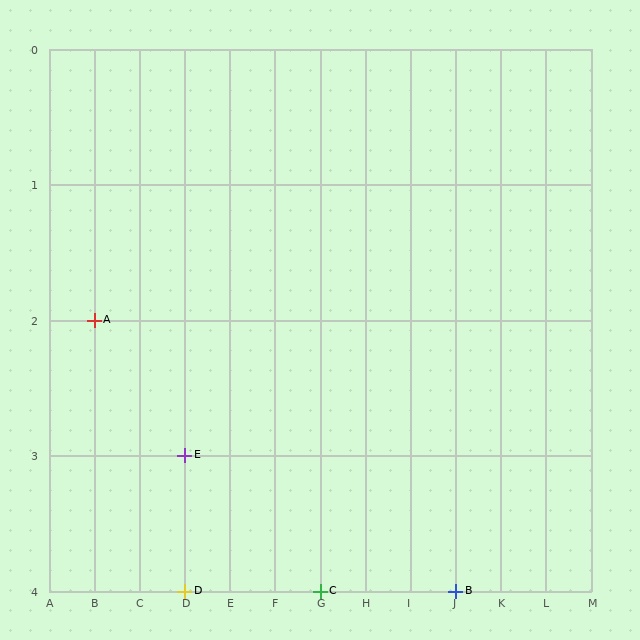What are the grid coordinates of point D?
Point D is at grid coordinates (D, 4).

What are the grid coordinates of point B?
Point B is at grid coordinates (J, 4).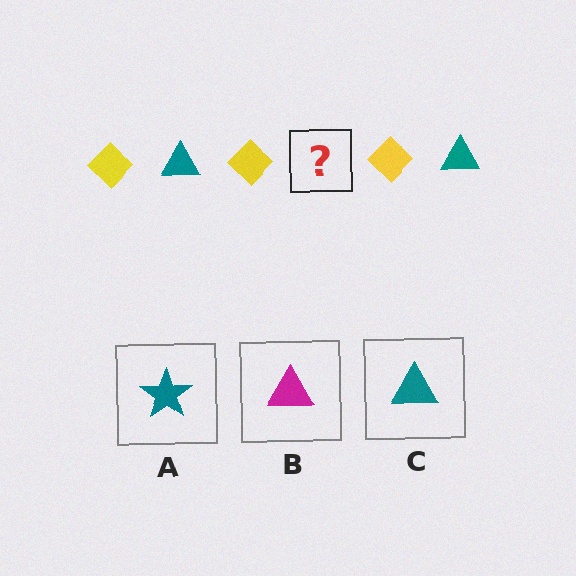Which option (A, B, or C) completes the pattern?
C.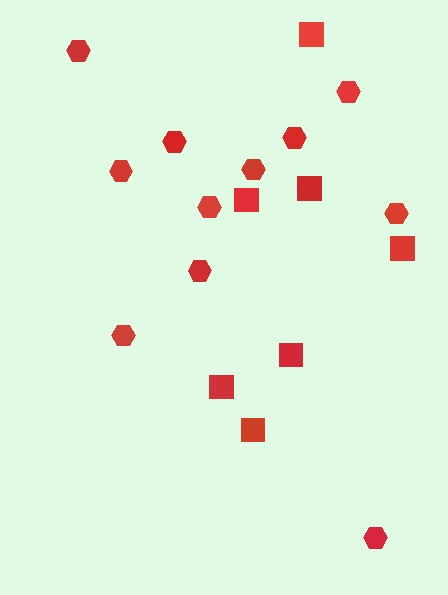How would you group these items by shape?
There are 2 groups: one group of squares (7) and one group of hexagons (11).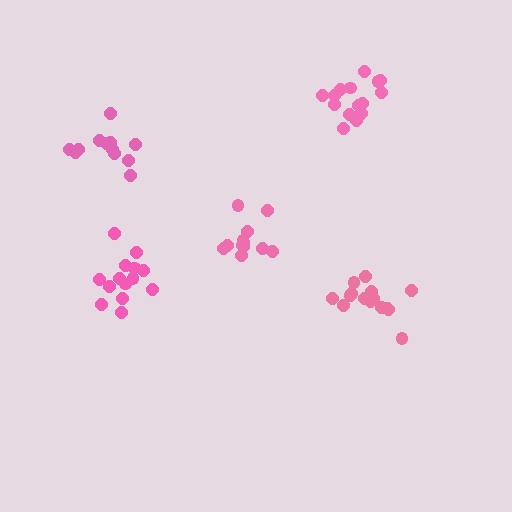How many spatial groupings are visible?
There are 5 spatial groupings.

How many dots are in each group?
Group 1: 15 dots, Group 2: 12 dots, Group 3: 15 dots, Group 4: 14 dots, Group 5: 12 dots (68 total).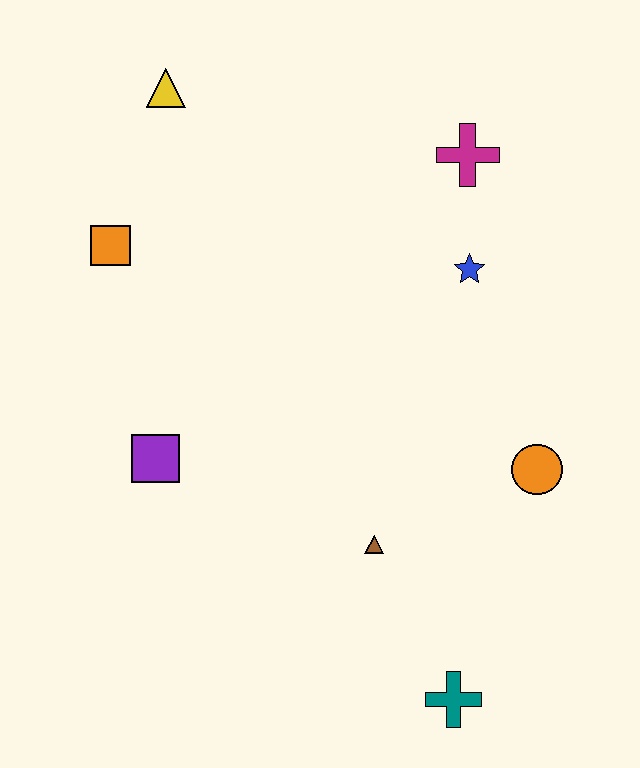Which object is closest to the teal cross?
The brown triangle is closest to the teal cross.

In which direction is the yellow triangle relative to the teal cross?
The yellow triangle is above the teal cross.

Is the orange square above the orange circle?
Yes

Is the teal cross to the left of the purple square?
No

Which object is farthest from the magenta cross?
The teal cross is farthest from the magenta cross.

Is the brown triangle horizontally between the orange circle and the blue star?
No